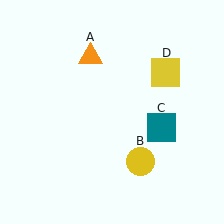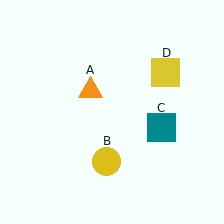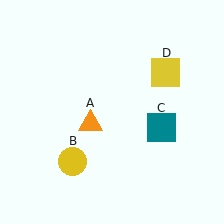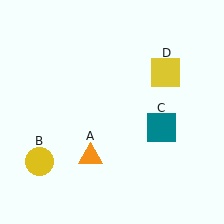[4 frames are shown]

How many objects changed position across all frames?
2 objects changed position: orange triangle (object A), yellow circle (object B).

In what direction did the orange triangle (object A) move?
The orange triangle (object A) moved down.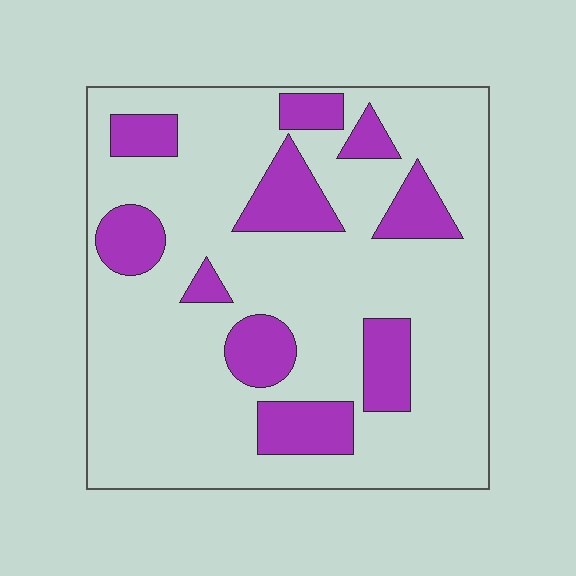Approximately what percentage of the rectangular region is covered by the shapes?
Approximately 20%.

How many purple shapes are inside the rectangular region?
10.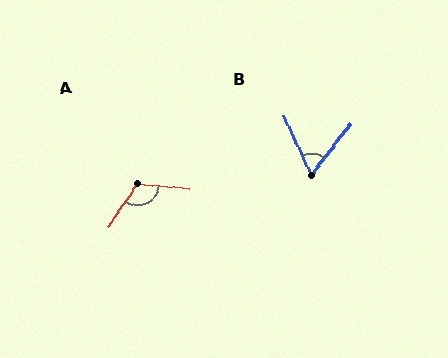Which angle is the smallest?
B, at approximately 63 degrees.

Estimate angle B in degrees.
Approximately 63 degrees.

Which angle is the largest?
A, at approximately 118 degrees.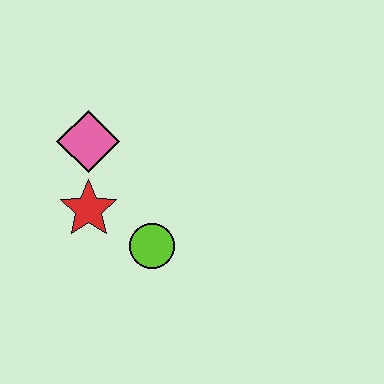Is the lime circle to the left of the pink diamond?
No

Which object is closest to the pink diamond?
The red star is closest to the pink diamond.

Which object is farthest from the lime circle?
The pink diamond is farthest from the lime circle.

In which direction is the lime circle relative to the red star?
The lime circle is to the right of the red star.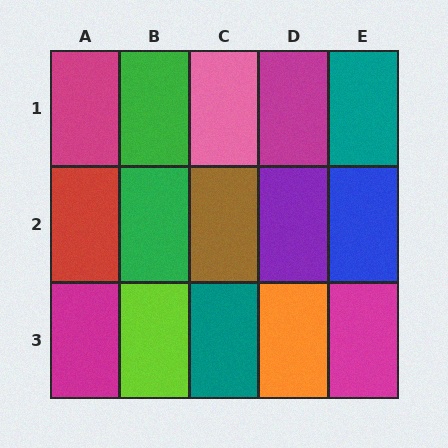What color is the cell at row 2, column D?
Purple.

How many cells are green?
2 cells are green.